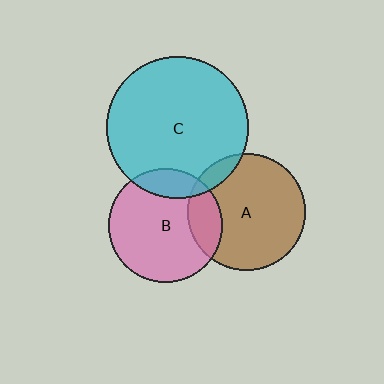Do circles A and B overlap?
Yes.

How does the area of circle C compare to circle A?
Approximately 1.5 times.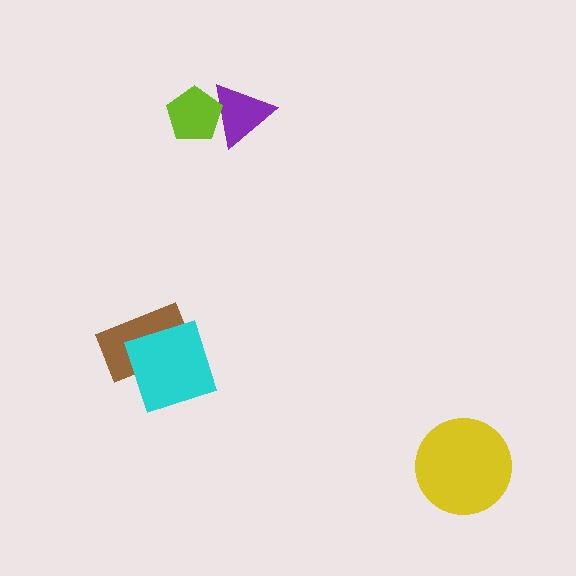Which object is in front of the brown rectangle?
The cyan square is in front of the brown rectangle.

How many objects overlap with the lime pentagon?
1 object overlaps with the lime pentagon.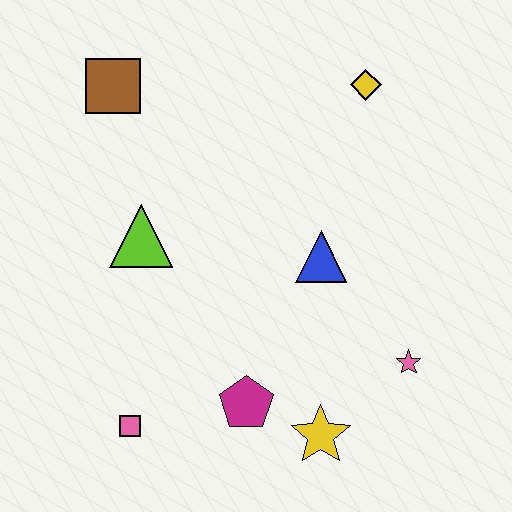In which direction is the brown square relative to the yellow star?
The brown square is above the yellow star.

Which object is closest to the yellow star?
The magenta pentagon is closest to the yellow star.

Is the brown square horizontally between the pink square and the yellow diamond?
No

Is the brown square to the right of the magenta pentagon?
No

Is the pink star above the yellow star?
Yes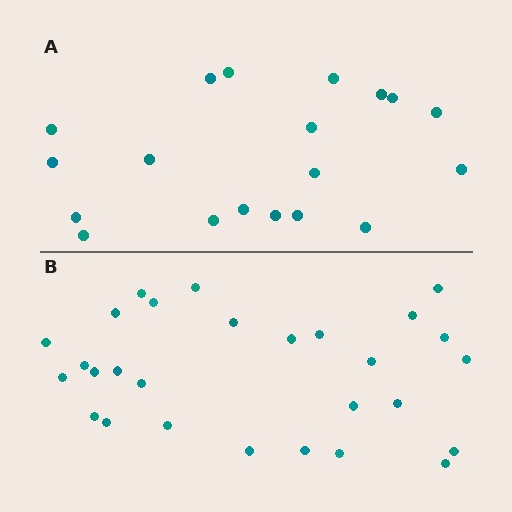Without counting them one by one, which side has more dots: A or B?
Region B (the bottom region) has more dots.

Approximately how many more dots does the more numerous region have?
Region B has roughly 8 or so more dots than region A.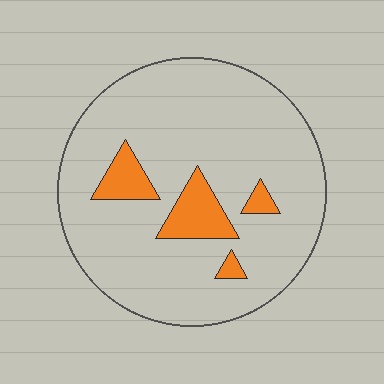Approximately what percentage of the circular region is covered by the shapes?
Approximately 10%.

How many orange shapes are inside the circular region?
4.